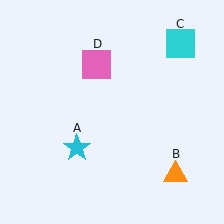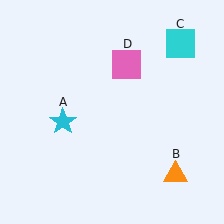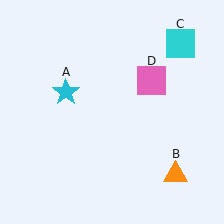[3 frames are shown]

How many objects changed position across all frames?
2 objects changed position: cyan star (object A), pink square (object D).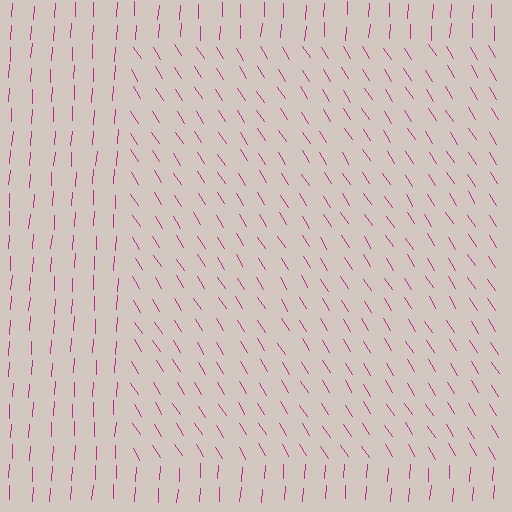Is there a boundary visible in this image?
Yes, there is a texture boundary formed by a change in line orientation.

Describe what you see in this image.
The image is filled with small magenta line segments. A rectangle region in the image has lines oriented differently from the surrounding lines, creating a visible texture boundary.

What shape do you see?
I see a rectangle.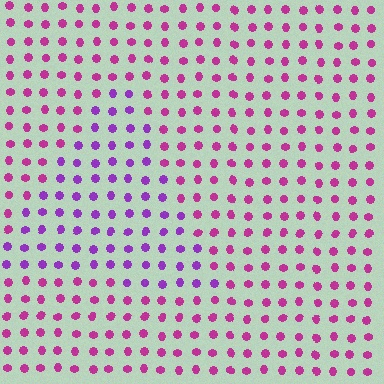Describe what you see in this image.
The image is filled with small magenta elements in a uniform arrangement. A triangle-shaped region is visible where the elements are tinted to a slightly different hue, forming a subtle color boundary.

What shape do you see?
I see a triangle.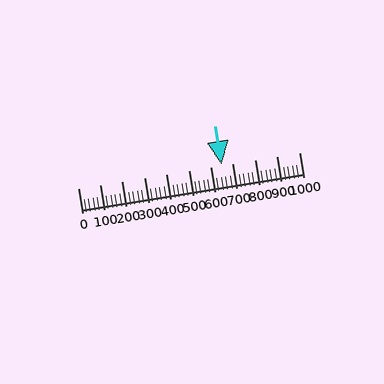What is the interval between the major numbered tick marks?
The major tick marks are spaced 100 units apart.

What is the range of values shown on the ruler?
The ruler shows values from 0 to 1000.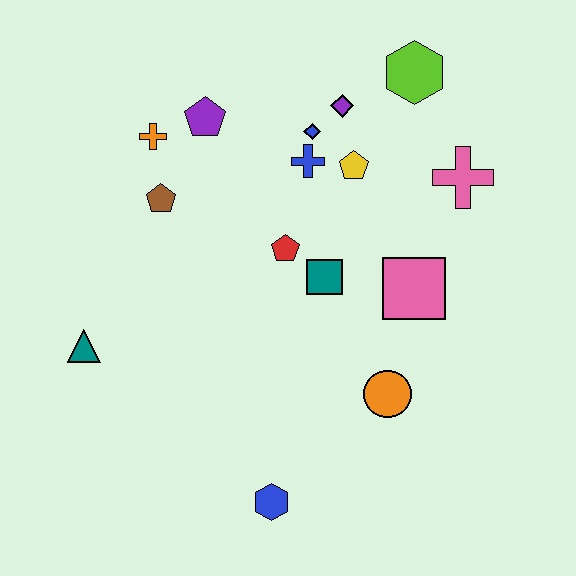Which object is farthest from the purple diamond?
The blue hexagon is farthest from the purple diamond.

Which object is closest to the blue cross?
The blue diamond is closest to the blue cross.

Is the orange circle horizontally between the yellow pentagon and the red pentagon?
No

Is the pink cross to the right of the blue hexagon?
Yes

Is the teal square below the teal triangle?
No